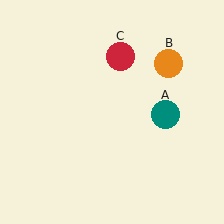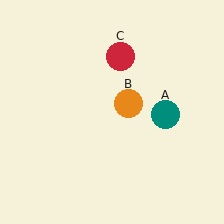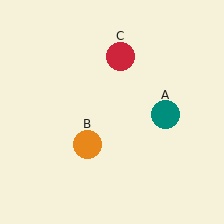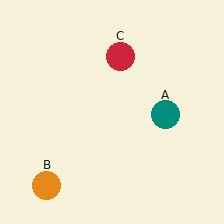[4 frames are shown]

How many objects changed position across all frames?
1 object changed position: orange circle (object B).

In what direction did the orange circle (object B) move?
The orange circle (object B) moved down and to the left.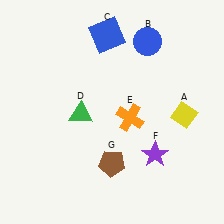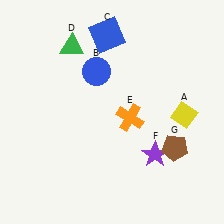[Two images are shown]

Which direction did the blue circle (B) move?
The blue circle (B) moved left.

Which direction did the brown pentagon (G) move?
The brown pentagon (G) moved right.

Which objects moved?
The objects that moved are: the blue circle (B), the green triangle (D), the brown pentagon (G).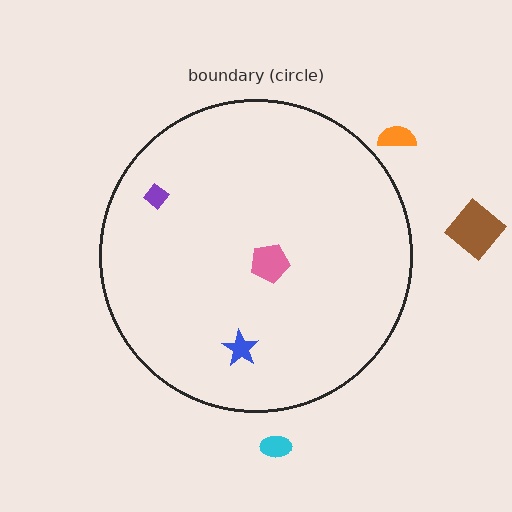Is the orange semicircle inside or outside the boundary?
Outside.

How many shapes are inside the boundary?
3 inside, 3 outside.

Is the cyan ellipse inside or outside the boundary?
Outside.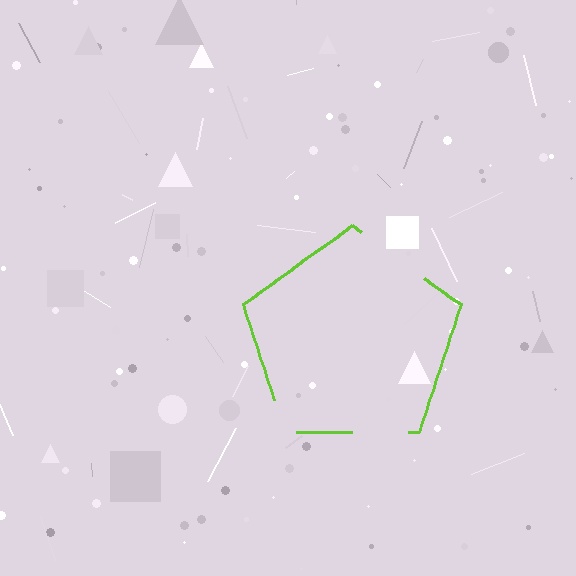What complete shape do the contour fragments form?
The contour fragments form a pentagon.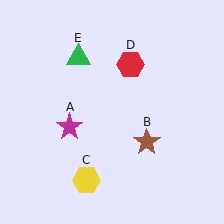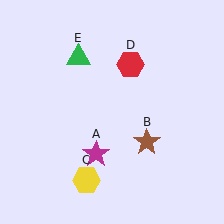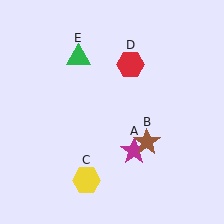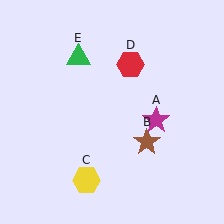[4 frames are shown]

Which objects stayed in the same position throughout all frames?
Brown star (object B) and yellow hexagon (object C) and red hexagon (object D) and green triangle (object E) remained stationary.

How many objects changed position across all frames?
1 object changed position: magenta star (object A).